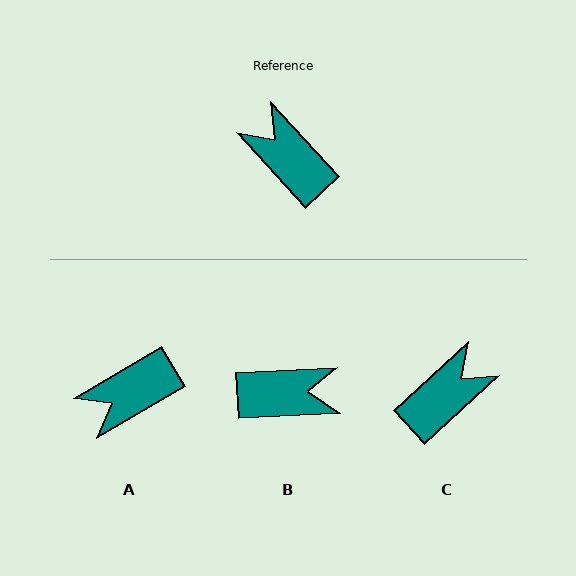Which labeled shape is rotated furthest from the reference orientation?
B, about 129 degrees away.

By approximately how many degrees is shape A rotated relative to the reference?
Approximately 78 degrees counter-clockwise.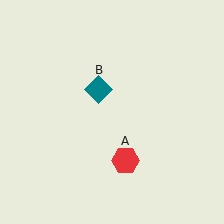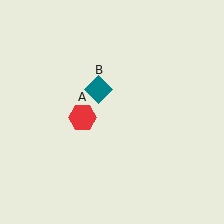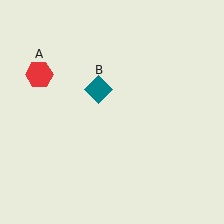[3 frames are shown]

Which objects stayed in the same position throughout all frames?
Teal diamond (object B) remained stationary.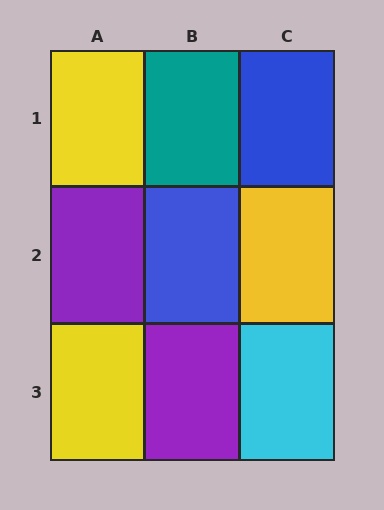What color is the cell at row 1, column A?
Yellow.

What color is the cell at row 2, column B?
Blue.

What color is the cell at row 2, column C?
Yellow.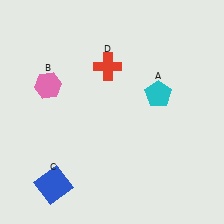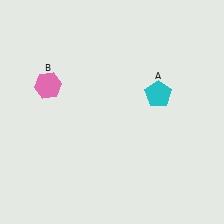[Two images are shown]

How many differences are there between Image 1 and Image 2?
There are 2 differences between the two images.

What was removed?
The red cross (D), the blue square (C) were removed in Image 2.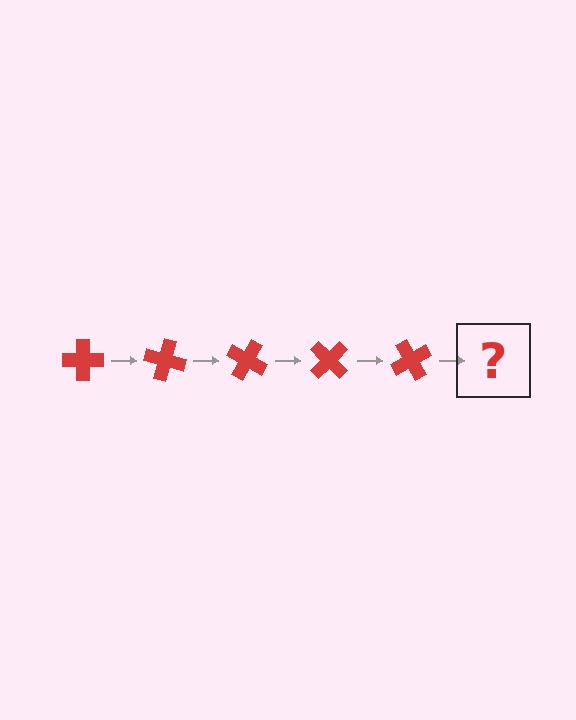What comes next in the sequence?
The next element should be a red cross rotated 75 degrees.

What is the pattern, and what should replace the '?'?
The pattern is that the cross rotates 15 degrees each step. The '?' should be a red cross rotated 75 degrees.